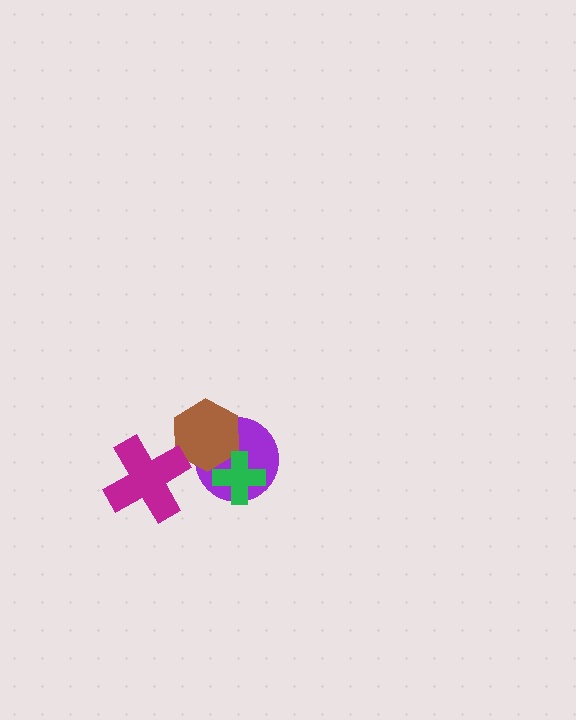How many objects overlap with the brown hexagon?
2 objects overlap with the brown hexagon.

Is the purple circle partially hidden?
Yes, it is partially covered by another shape.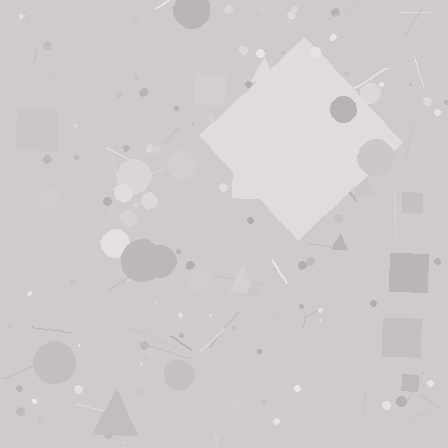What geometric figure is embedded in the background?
A diamond is embedded in the background.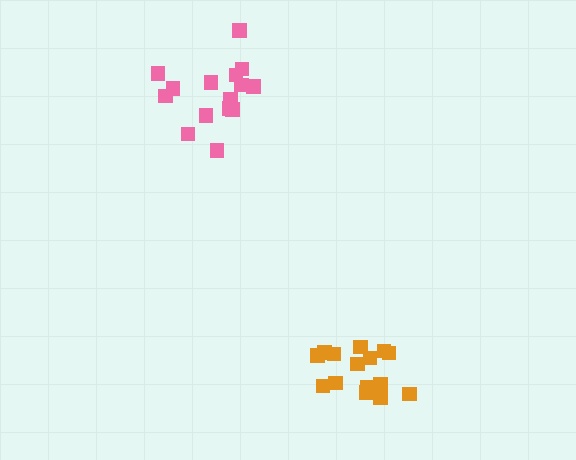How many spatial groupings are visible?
There are 2 spatial groupings.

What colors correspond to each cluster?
The clusters are colored: orange, pink.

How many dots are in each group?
Group 1: 15 dots, Group 2: 15 dots (30 total).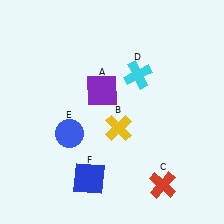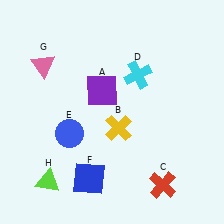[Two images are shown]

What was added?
A pink triangle (G), a lime triangle (H) were added in Image 2.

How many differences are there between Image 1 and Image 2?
There are 2 differences between the two images.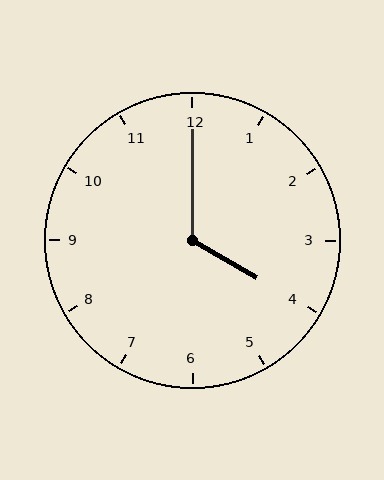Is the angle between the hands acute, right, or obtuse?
It is obtuse.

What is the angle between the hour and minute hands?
Approximately 120 degrees.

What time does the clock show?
4:00.